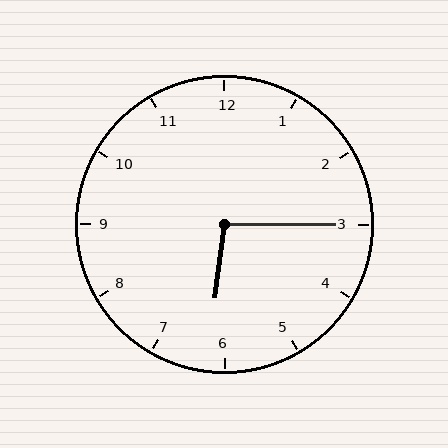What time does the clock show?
6:15.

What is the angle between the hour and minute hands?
Approximately 98 degrees.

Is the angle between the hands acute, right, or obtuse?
It is obtuse.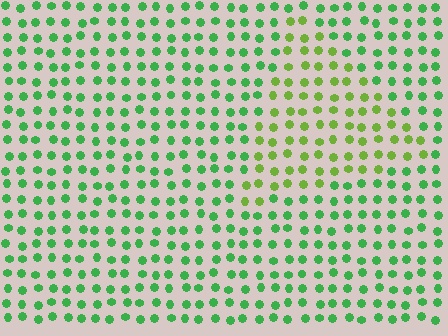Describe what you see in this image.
The image is filled with small green elements in a uniform arrangement. A triangle-shaped region is visible where the elements are tinted to a slightly different hue, forming a subtle color boundary.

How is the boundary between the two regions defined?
The boundary is defined purely by a slight shift in hue (about 36 degrees). Spacing, size, and orientation are identical on both sides.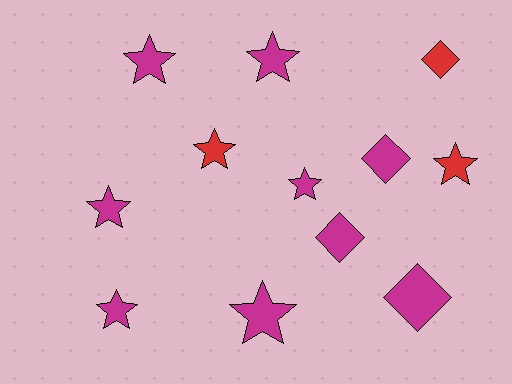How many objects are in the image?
There are 12 objects.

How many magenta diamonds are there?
There are 3 magenta diamonds.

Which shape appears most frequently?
Star, with 8 objects.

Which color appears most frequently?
Magenta, with 9 objects.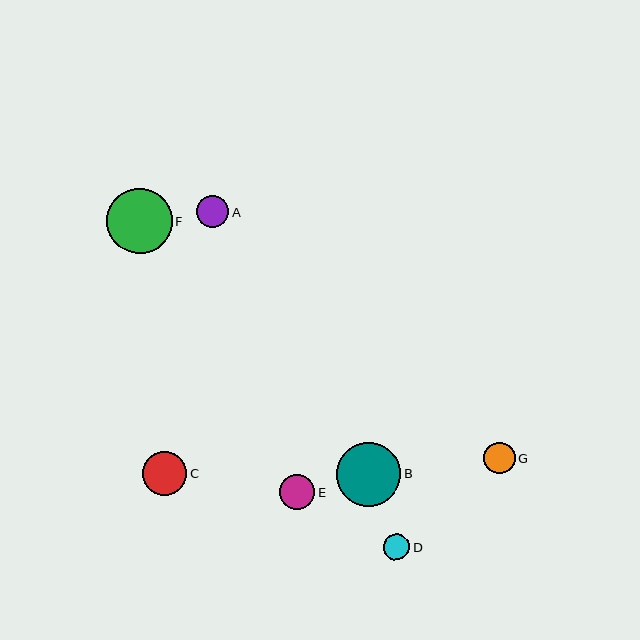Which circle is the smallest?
Circle D is the smallest with a size of approximately 26 pixels.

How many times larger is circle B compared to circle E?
Circle B is approximately 1.8 times the size of circle E.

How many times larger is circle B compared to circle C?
Circle B is approximately 1.5 times the size of circle C.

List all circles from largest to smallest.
From largest to smallest: F, B, C, E, A, G, D.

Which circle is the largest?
Circle F is the largest with a size of approximately 65 pixels.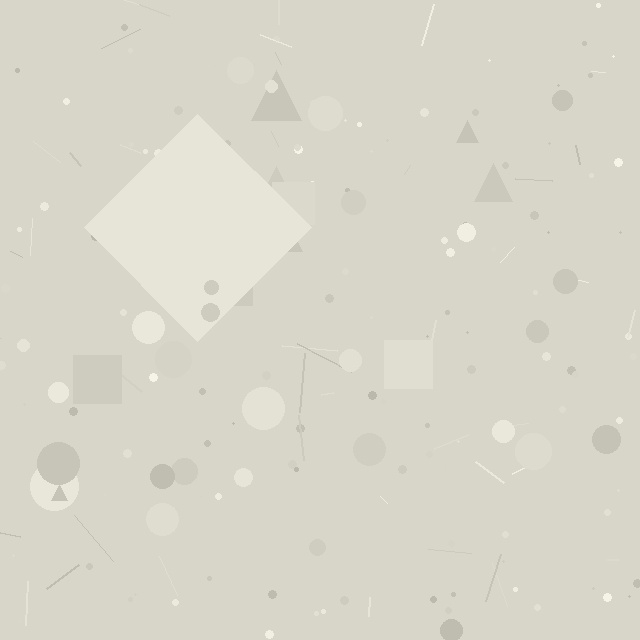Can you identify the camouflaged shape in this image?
The camouflaged shape is a diamond.